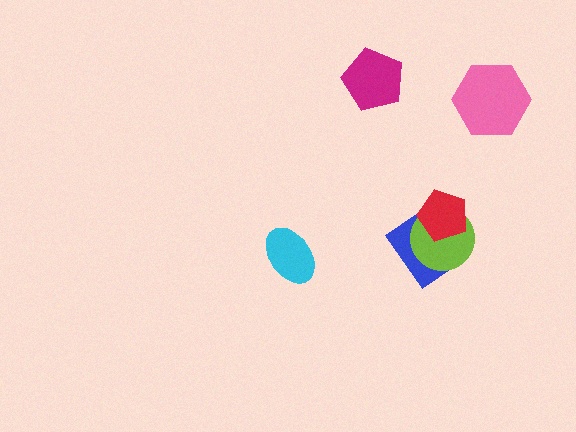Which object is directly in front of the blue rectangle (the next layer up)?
The lime circle is directly in front of the blue rectangle.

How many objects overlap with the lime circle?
2 objects overlap with the lime circle.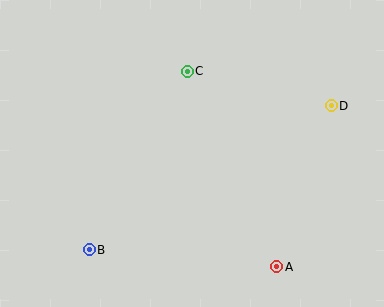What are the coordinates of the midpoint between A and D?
The midpoint between A and D is at (304, 186).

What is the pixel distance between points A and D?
The distance between A and D is 170 pixels.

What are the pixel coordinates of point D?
Point D is at (331, 106).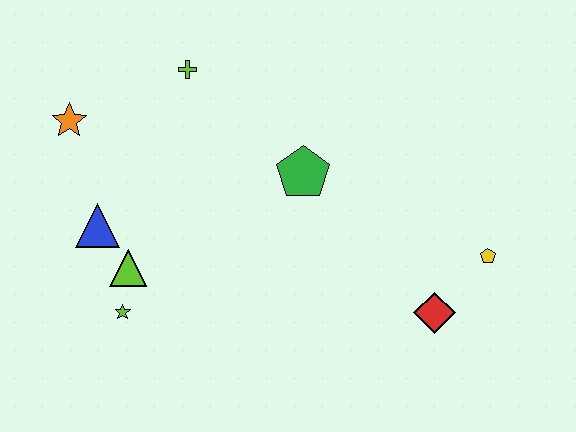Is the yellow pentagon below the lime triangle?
No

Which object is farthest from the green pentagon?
The orange star is farthest from the green pentagon.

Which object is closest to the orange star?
The blue triangle is closest to the orange star.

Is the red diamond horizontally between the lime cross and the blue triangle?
No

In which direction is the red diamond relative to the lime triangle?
The red diamond is to the right of the lime triangle.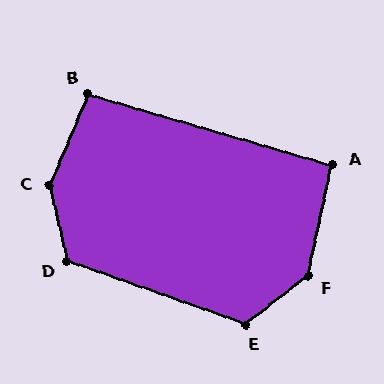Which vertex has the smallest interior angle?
A, at approximately 94 degrees.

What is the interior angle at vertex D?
Approximately 123 degrees (obtuse).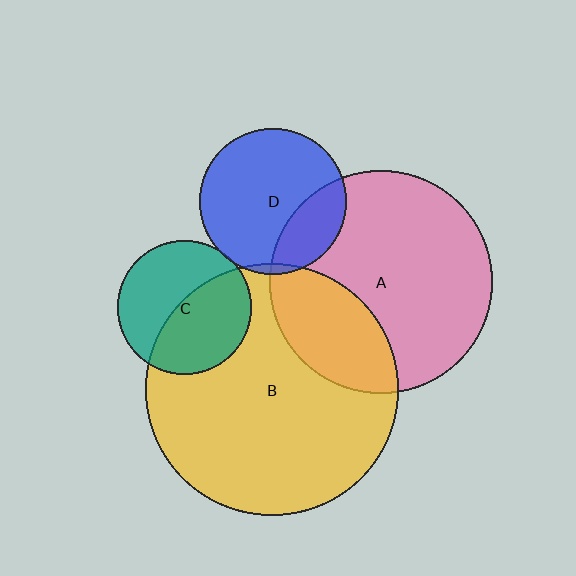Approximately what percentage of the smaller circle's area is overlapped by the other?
Approximately 25%.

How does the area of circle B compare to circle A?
Approximately 1.3 times.